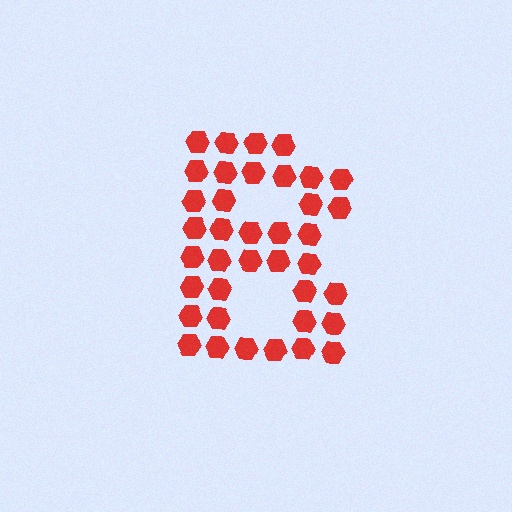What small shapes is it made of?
It is made of small hexagons.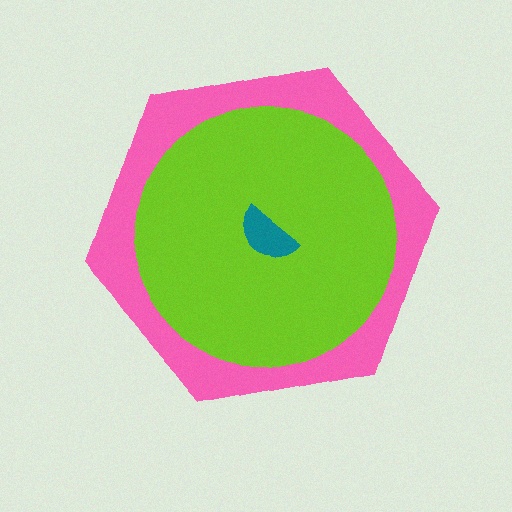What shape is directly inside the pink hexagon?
The lime circle.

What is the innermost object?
The teal semicircle.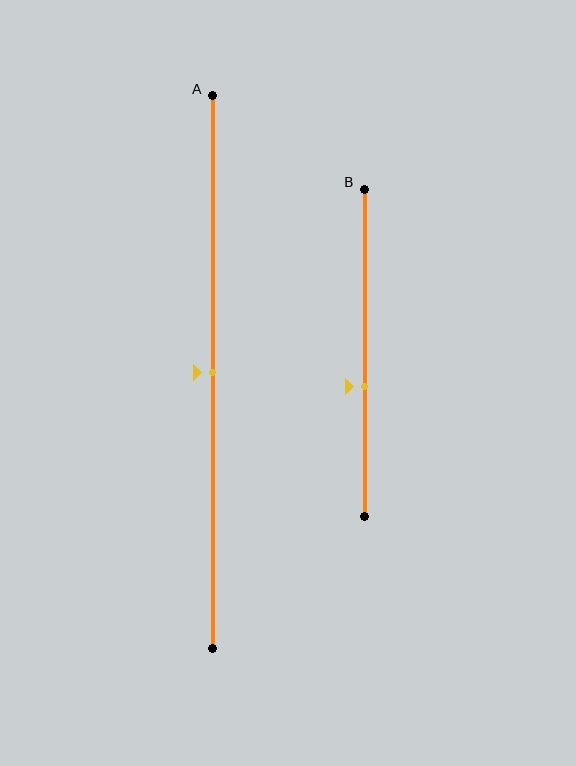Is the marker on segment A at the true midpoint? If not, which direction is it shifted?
Yes, the marker on segment A is at the true midpoint.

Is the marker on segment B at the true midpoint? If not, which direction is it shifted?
No, the marker on segment B is shifted downward by about 10% of the segment length.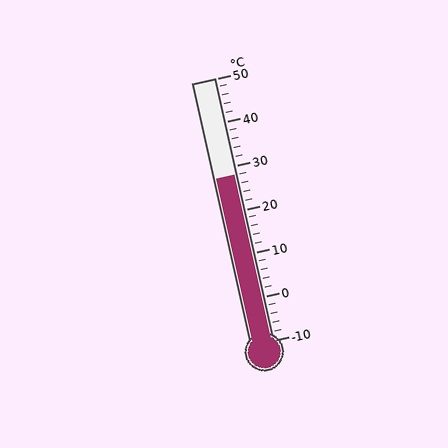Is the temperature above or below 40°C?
The temperature is below 40°C.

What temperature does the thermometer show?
The thermometer shows approximately 28°C.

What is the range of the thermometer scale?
The thermometer scale ranges from -10°C to 50°C.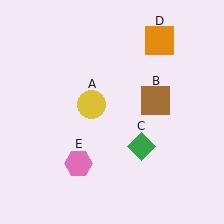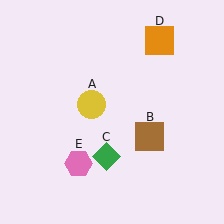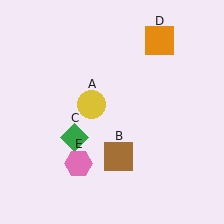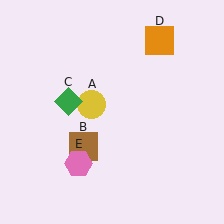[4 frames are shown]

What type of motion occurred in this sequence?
The brown square (object B), green diamond (object C) rotated clockwise around the center of the scene.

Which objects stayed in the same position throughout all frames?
Yellow circle (object A) and orange square (object D) and pink hexagon (object E) remained stationary.